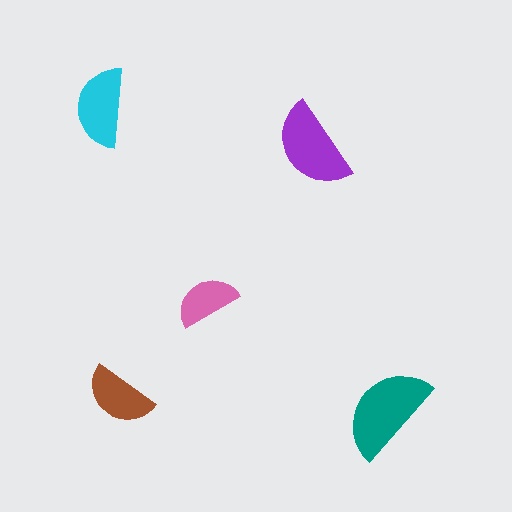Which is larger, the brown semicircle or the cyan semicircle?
The cyan one.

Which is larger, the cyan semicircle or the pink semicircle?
The cyan one.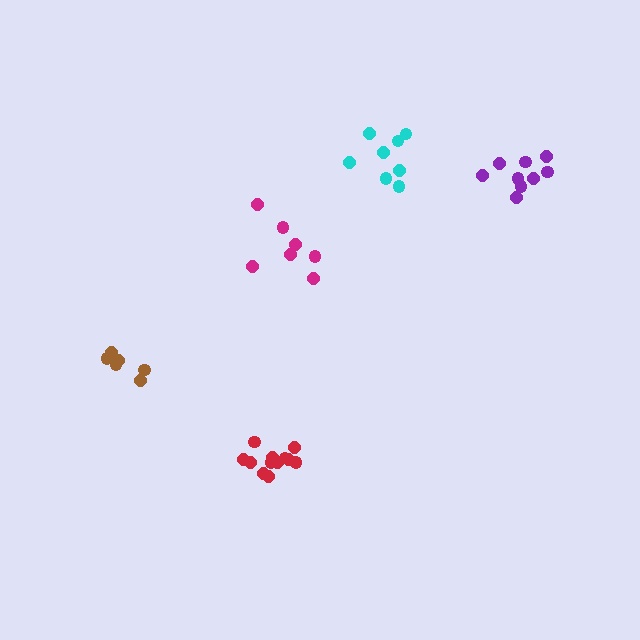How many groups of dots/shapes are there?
There are 5 groups.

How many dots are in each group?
Group 1: 8 dots, Group 2: 6 dots, Group 3: 12 dots, Group 4: 9 dots, Group 5: 7 dots (42 total).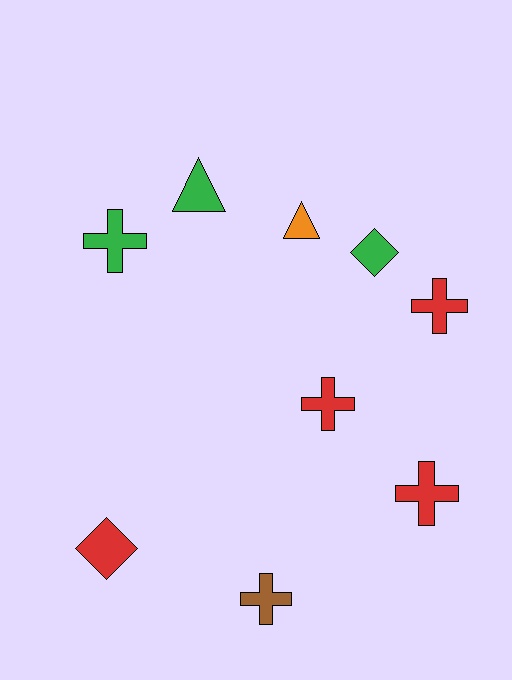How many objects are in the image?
There are 9 objects.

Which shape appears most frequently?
Cross, with 5 objects.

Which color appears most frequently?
Red, with 4 objects.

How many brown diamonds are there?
There are no brown diamonds.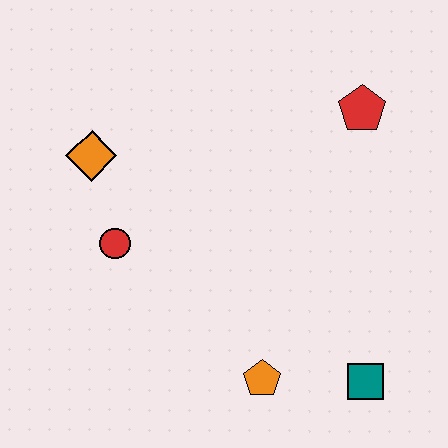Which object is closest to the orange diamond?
The red circle is closest to the orange diamond.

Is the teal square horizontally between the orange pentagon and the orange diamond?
No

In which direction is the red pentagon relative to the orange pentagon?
The red pentagon is above the orange pentagon.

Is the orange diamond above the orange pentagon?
Yes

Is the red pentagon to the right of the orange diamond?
Yes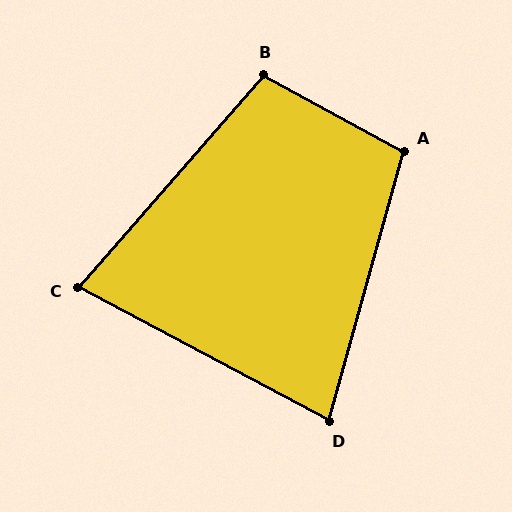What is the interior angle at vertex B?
Approximately 103 degrees (obtuse).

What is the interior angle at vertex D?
Approximately 77 degrees (acute).